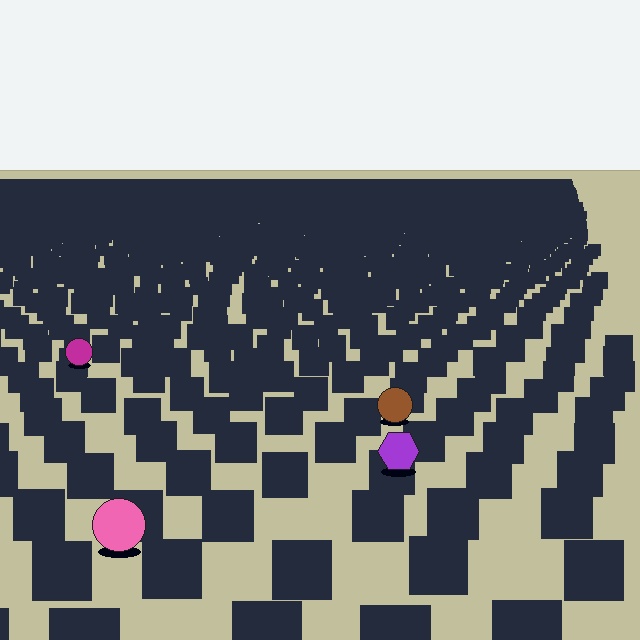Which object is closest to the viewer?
The pink circle is closest. The texture marks near it are larger and more spread out.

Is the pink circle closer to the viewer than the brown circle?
Yes. The pink circle is closer — you can tell from the texture gradient: the ground texture is coarser near it.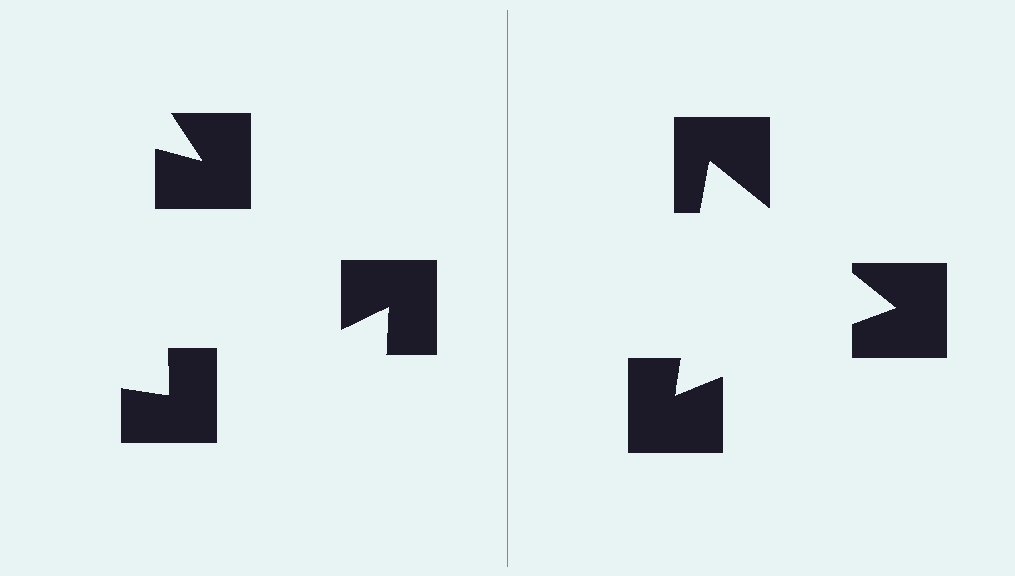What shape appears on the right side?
An illusory triangle.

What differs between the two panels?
The notched squares are positioned identically on both sides; only the wedge orientations differ. On the right they align to a triangle; on the left they are misaligned.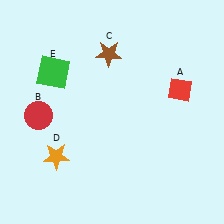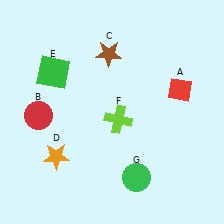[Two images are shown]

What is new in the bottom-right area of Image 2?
A lime cross (F) was added in the bottom-right area of Image 2.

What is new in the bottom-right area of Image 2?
A green circle (G) was added in the bottom-right area of Image 2.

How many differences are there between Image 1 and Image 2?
There are 2 differences between the two images.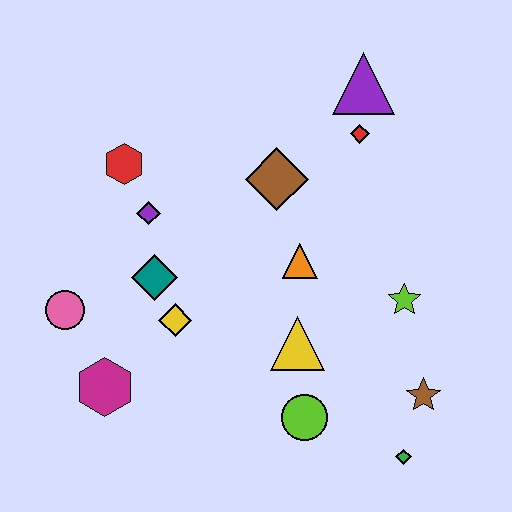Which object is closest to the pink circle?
The magenta hexagon is closest to the pink circle.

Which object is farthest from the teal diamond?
The green diamond is farthest from the teal diamond.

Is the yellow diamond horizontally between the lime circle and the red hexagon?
Yes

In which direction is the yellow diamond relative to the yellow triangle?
The yellow diamond is to the left of the yellow triangle.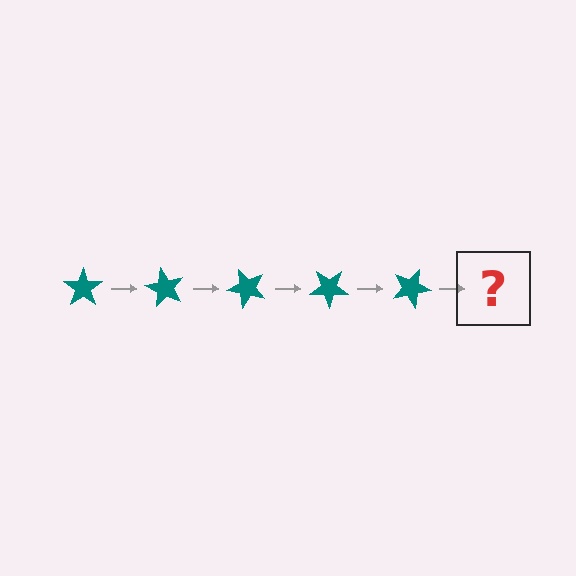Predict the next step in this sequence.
The next step is a teal star rotated 300 degrees.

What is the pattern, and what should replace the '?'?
The pattern is that the star rotates 60 degrees each step. The '?' should be a teal star rotated 300 degrees.